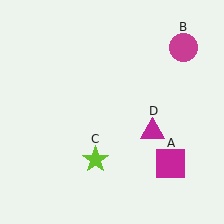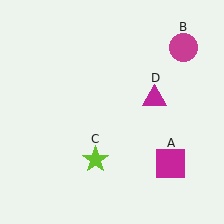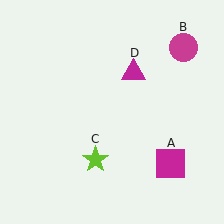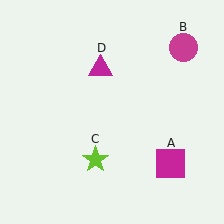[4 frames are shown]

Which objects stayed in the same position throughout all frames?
Magenta square (object A) and magenta circle (object B) and lime star (object C) remained stationary.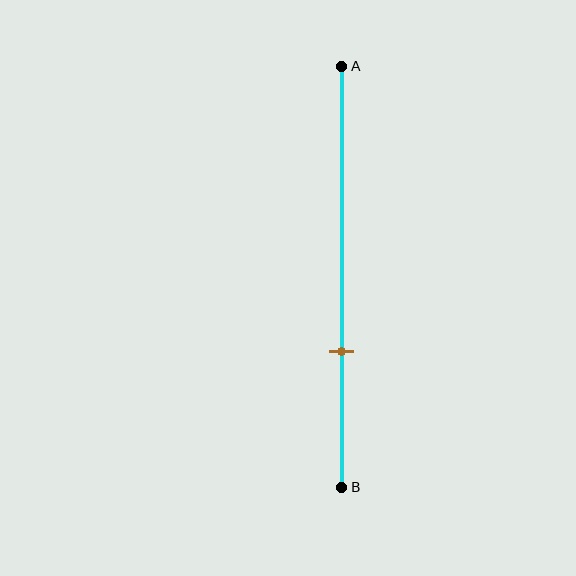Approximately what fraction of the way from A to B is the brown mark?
The brown mark is approximately 70% of the way from A to B.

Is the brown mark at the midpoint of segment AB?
No, the mark is at about 70% from A, not at the 50% midpoint.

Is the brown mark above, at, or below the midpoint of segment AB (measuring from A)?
The brown mark is below the midpoint of segment AB.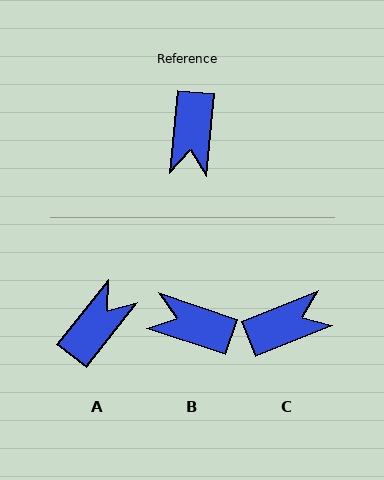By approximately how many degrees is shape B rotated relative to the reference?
Approximately 103 degrees clockwise.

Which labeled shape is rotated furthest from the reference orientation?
A, about 147 degrees away.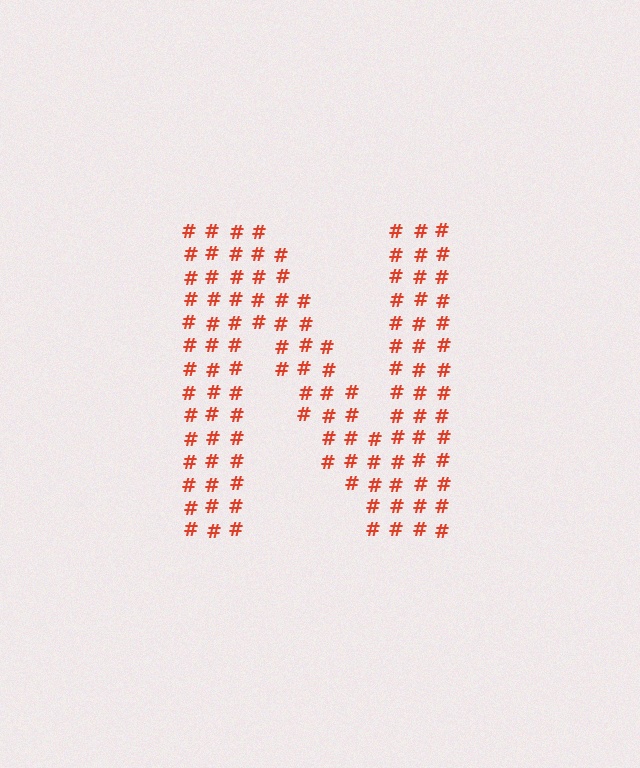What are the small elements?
The small elements are hash symbols.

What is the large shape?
The large shape is the letter N.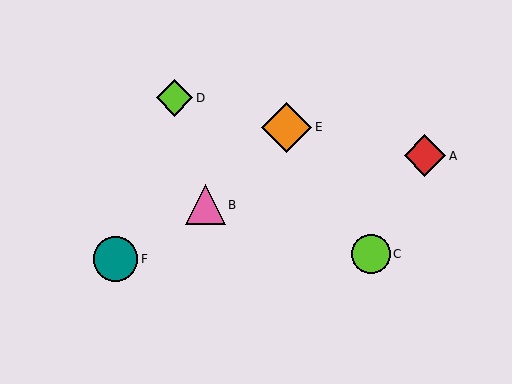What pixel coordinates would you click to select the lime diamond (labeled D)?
Click at (174, 98) to select the lime diamond D.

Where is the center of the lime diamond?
The center of the lime diamond is at (174, 98).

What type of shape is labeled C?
Shape C is a lime circle.